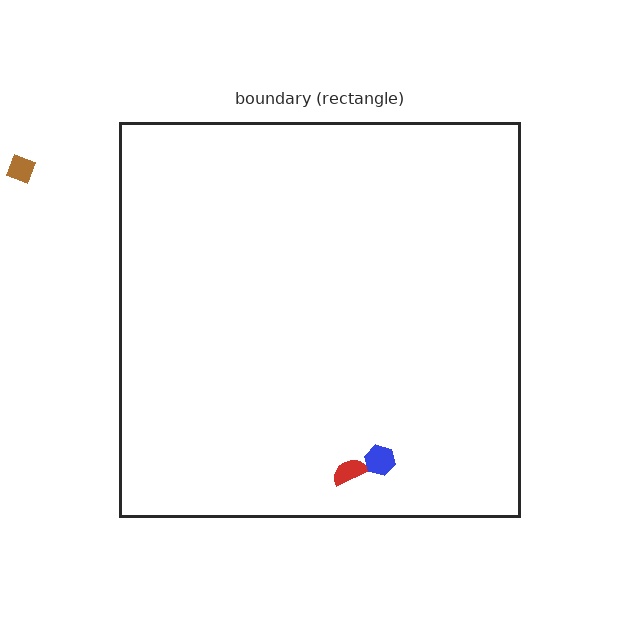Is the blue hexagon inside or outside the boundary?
Inside.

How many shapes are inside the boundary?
2 inside, 1 outside.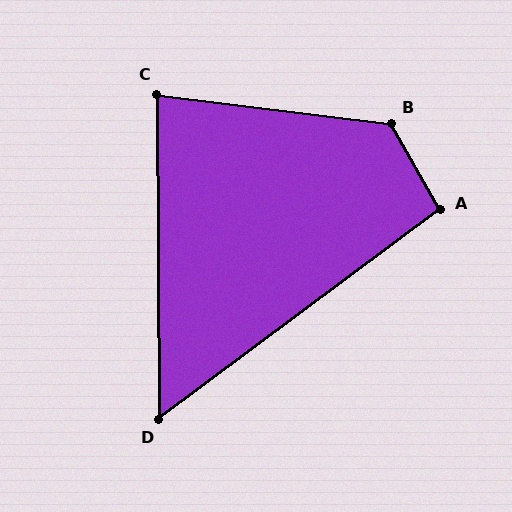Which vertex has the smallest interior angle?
D, at approximately 54 degrees.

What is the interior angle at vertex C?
Approximately 83 degrees (acute).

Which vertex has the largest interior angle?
B, at approximately 126 degrees.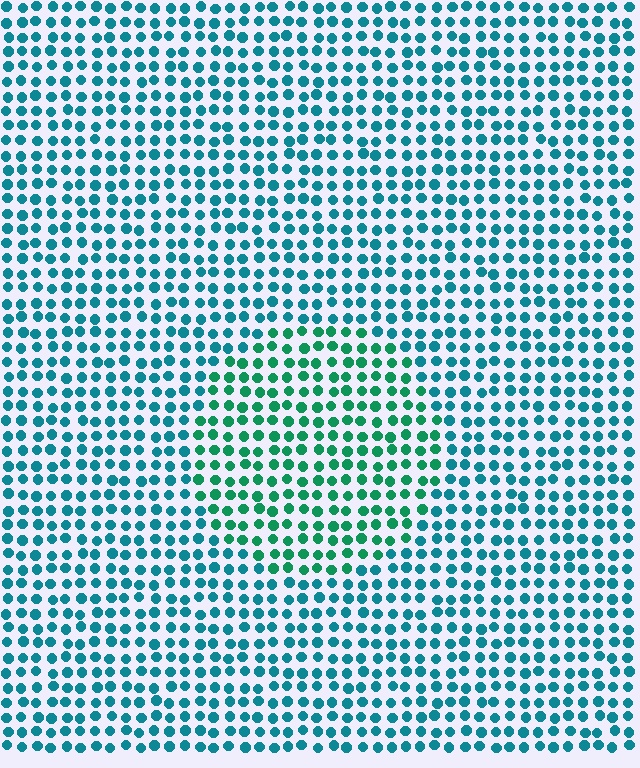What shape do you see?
I see a circle.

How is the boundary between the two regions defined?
The boundary is defined purely by a slight shift in hue (about 33 degrees). Spacing, size, and orientation are identical on both sides.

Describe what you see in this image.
The image is filled with small teal elements in a uniform arrangement. A circle-shaped region is visible where the elements are tinted to a slightly different hue, forming a subtle color boundary.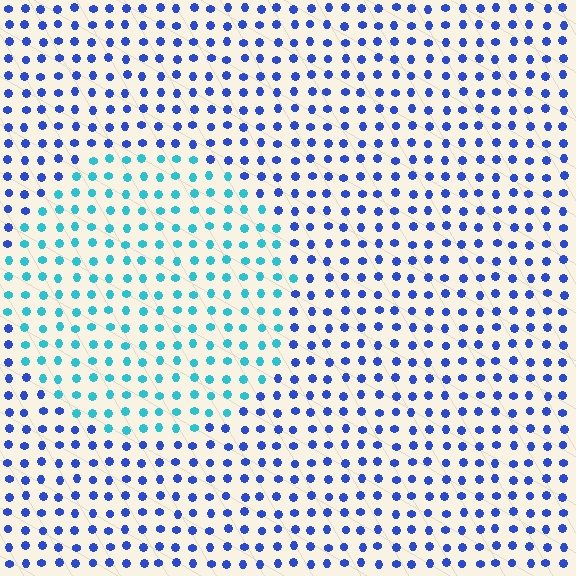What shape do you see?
I see a circle.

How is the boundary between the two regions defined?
The boundary is defined purely by a slight shift in hue (about 45 degrees). Spacing, size, and orientation are identical on both sides.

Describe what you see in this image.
The image is filled with small blue elements in a uniform arrangement. A circle-shaped region is visible where the elements are tinted to a slightly different hue, forming a subtle color boundary.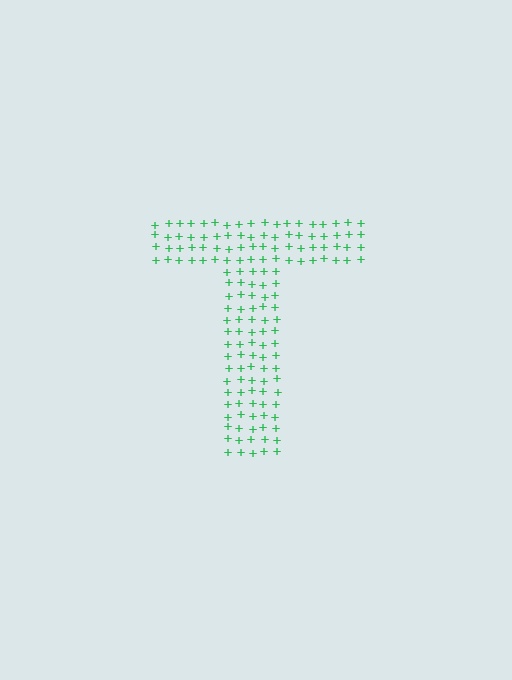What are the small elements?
The small elements are plus signs.